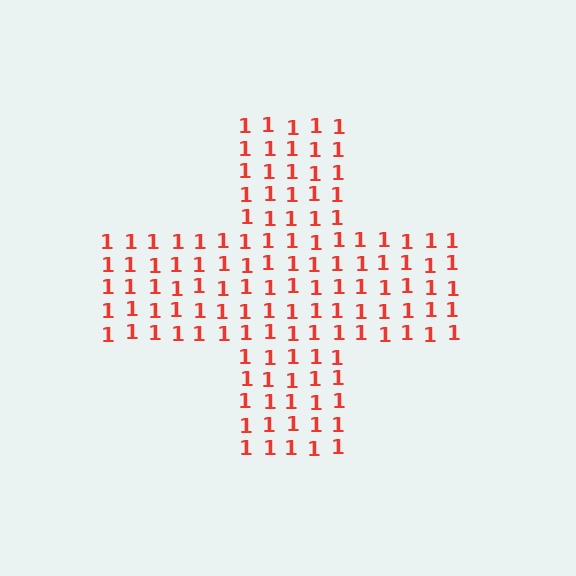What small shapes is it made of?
It is made of small digit 1's.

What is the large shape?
The large shape is a cross.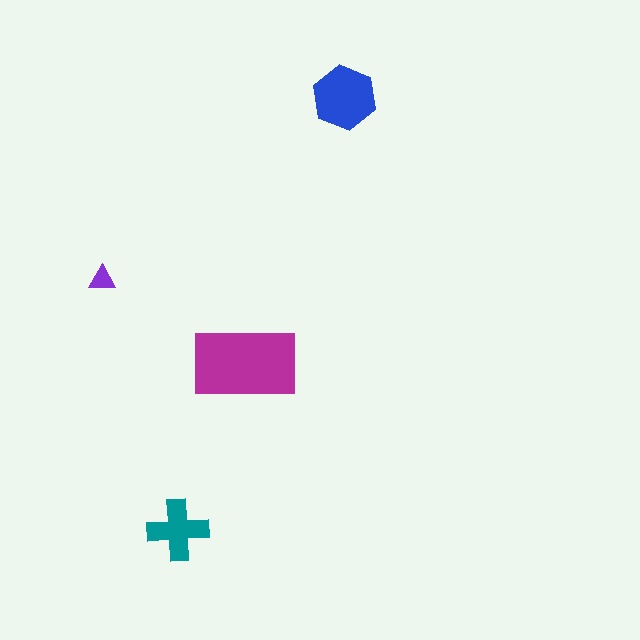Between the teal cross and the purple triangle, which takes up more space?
The teal cross.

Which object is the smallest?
The purple triangle.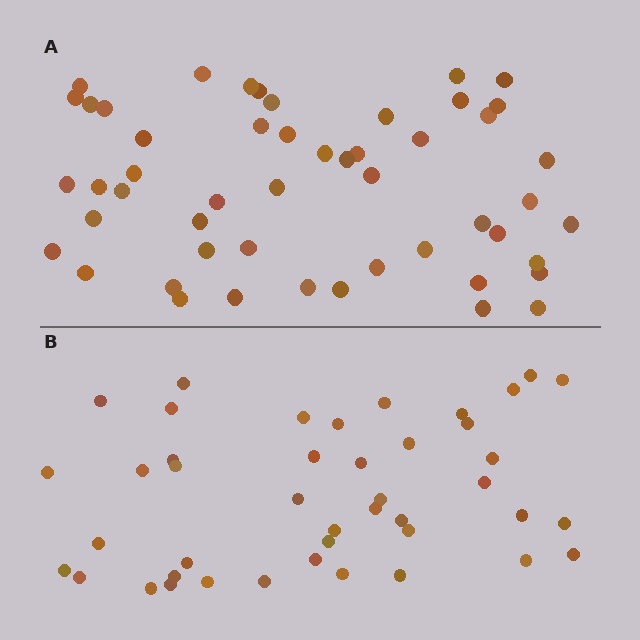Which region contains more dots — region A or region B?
Region A (the top region) has more dots.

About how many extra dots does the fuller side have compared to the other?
Region A has roughly 8 or so more dots than region B.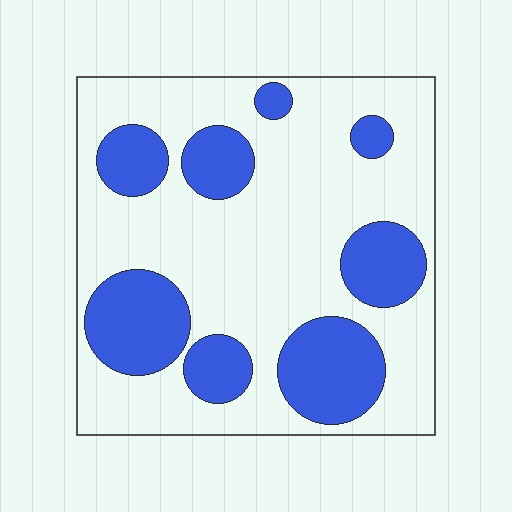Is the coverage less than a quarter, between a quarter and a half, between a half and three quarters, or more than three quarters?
Between a quarter and a half.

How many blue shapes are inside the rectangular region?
8.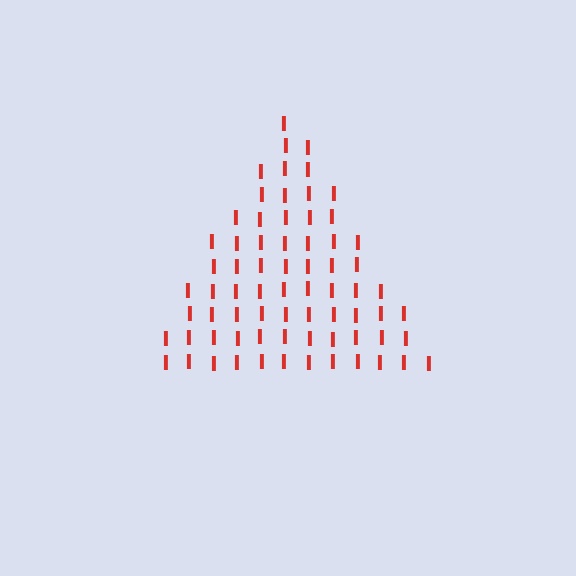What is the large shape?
The large shape is a triangle.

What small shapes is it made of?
It is made of small letter I's.